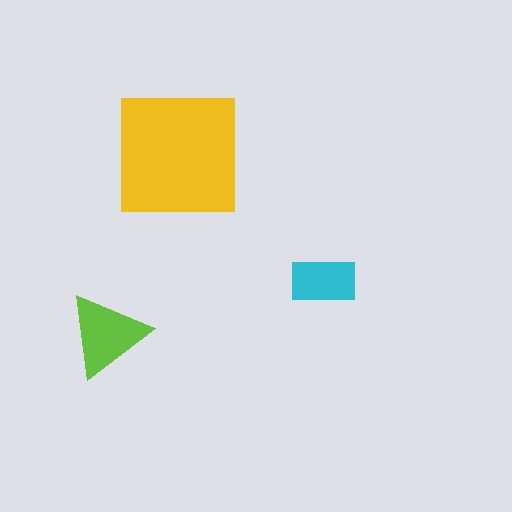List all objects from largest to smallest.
The yellow square, the lime triangle, the cyan rectangle.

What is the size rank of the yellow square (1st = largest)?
1st.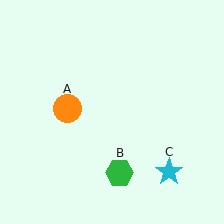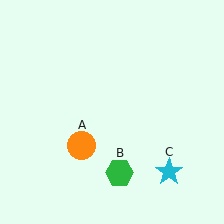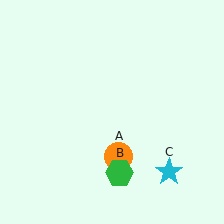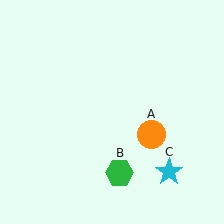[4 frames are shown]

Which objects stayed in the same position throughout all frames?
Green hexagon (object B) and cyan star (object C) remained stationary.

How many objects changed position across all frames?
1 object changed position: orange circle (object A).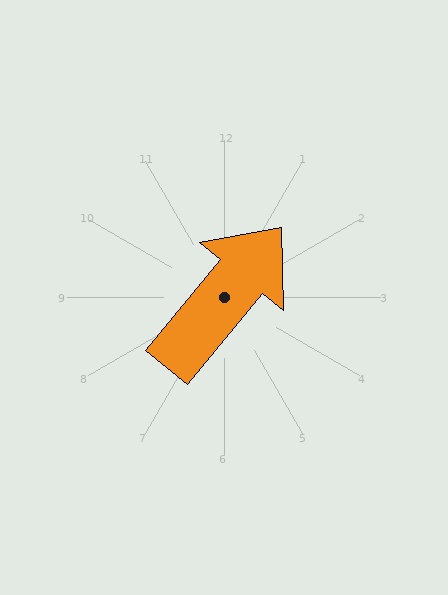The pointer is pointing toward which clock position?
Roughly 1 o'clock.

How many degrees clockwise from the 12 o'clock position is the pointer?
Approximately 39 degrees.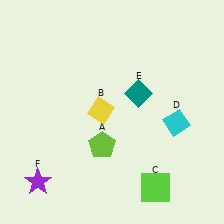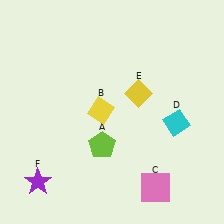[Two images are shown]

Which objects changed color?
C changed from lime to pink. E changed from teal to yellow.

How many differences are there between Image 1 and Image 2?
There are 2 differences between the two images.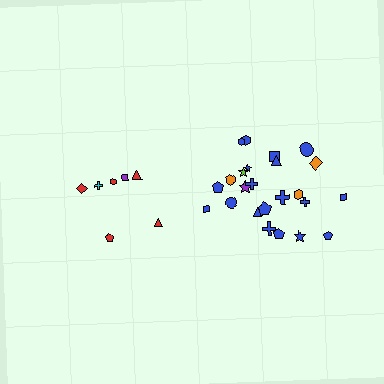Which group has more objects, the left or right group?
The right group.